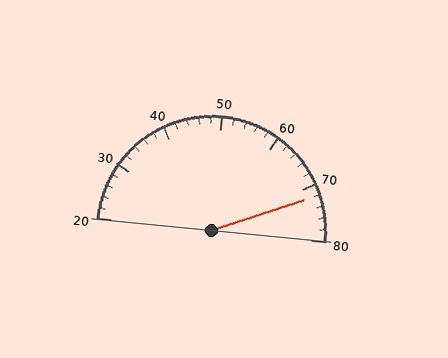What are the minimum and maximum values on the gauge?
The gauge ranges from 20 to 80.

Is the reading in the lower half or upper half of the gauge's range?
The reading is in the upper half of the range (20 to 80).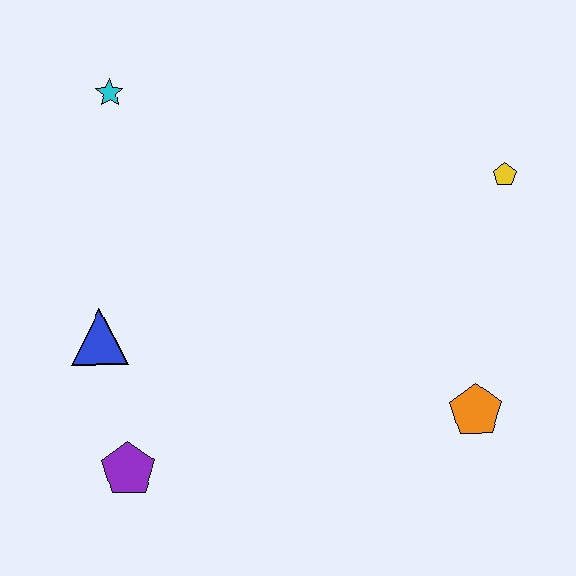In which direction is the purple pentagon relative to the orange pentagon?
The purple pentagon is to the left of the orange pentagon.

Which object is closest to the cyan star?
The blue triangle is closest to the cyan star.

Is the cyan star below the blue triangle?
No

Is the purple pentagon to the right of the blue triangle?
Yes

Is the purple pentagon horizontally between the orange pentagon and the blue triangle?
Yes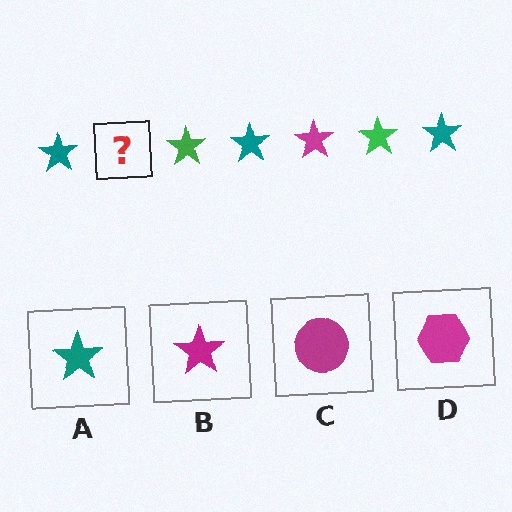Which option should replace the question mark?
Option B.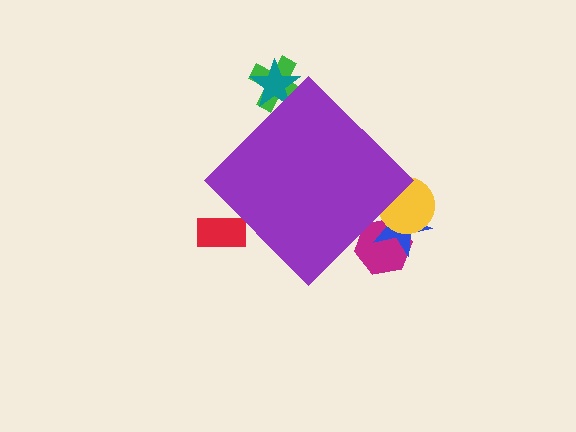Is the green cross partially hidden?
Yes, the green cross is partially hidden behind the purple diamond.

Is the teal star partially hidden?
Yes, the teal star is partially hidden behind the purple diamond.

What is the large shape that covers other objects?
A purple diamond.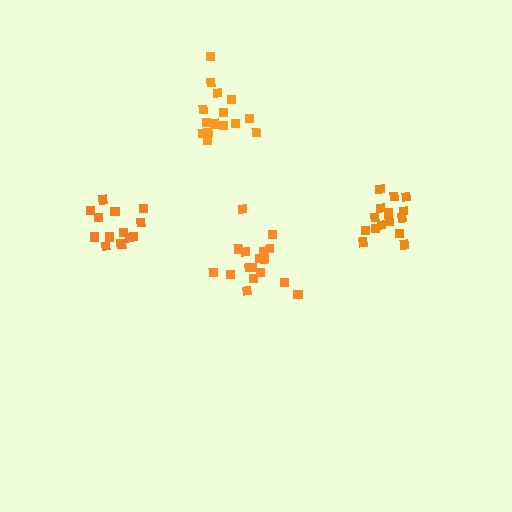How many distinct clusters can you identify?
There are 4 distinct clusters.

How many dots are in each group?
Group 1: 15 dots, Group 2: 13 dots, Group 3: 17 dots, Group 4: 15 dots (60 total).